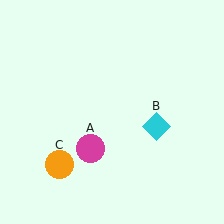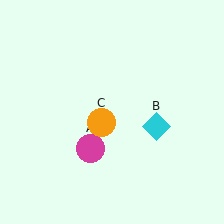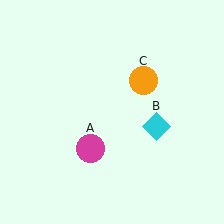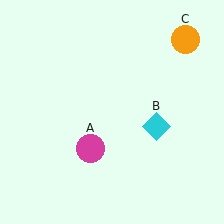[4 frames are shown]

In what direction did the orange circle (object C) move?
The orange circle (object C) moved up and to the right.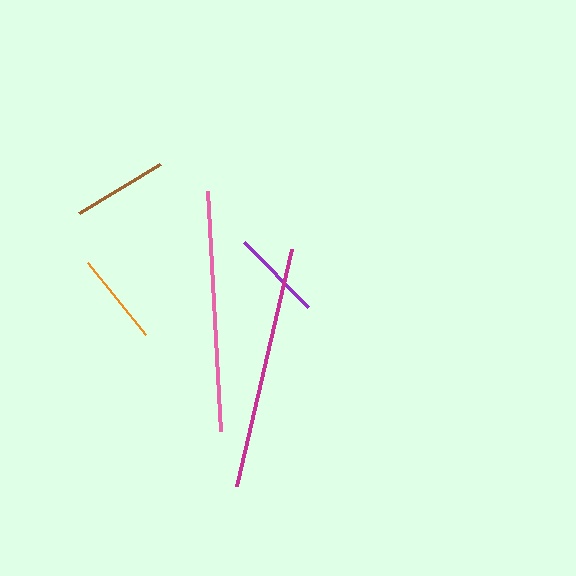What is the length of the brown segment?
The brown segment is approximately 95 pixels long.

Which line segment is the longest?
The magenta line is the longest at approximately 244 pixels.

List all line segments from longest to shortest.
From longest to shortest: magenta, pink, brown, orange, purple.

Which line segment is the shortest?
The purple line is the shortest at approximately 91 pixels.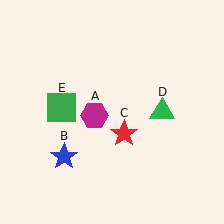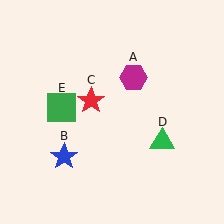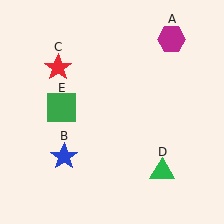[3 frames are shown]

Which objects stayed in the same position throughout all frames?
Blue star (object B) and green square (object E) remained stationary.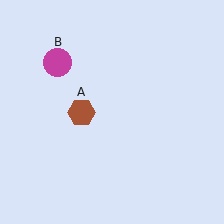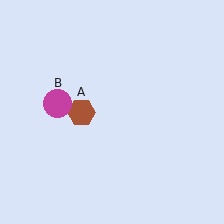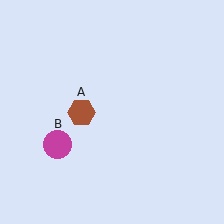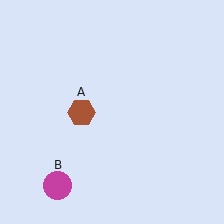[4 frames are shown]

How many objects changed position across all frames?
1 object changed position: magenta circle (object B).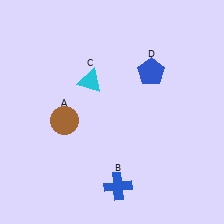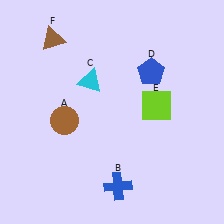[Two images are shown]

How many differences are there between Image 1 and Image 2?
There are 2 differences between the two images.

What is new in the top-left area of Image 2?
A brown triangle (F) was added in the top-left area of Image 2.